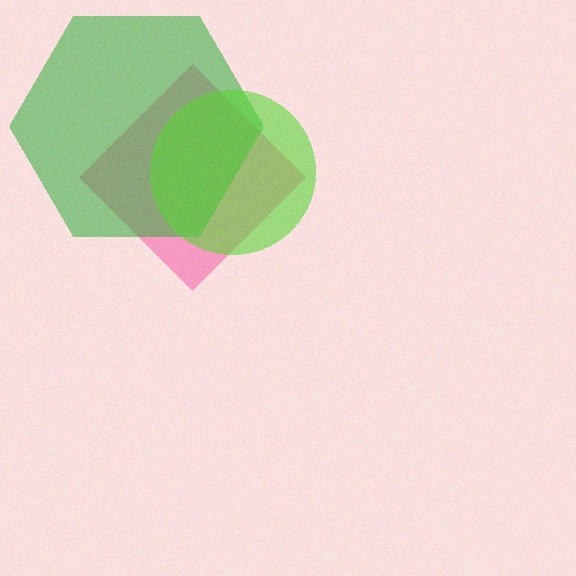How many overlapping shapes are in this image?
There are 3 overlapping shapes in the image.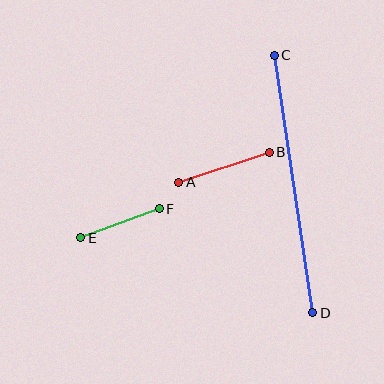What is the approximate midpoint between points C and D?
The midpoint is at approximately (294, 184) pixels.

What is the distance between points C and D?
The distance is approximately 260 pixels.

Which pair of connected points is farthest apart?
Points C and D are farthest apart.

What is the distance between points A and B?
The distance is approximately 95 pixels.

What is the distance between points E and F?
The distance is approximately 84 pixels.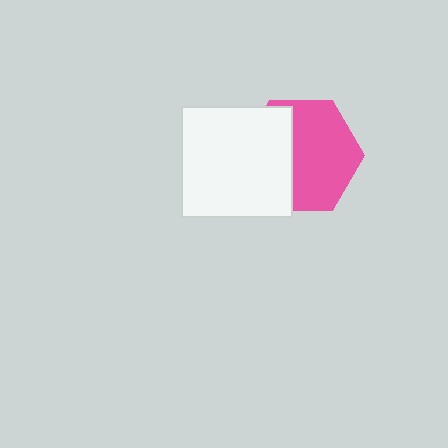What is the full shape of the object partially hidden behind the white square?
The partially hidden object is a pink hexagon.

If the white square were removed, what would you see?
You would see the complete pink hexagon.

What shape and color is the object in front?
The object in front is a white square.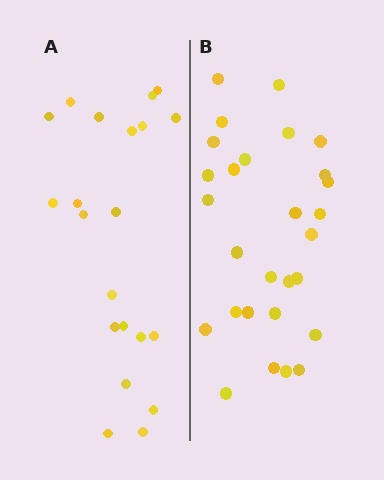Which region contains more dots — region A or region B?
Region B (the right region) has more dots.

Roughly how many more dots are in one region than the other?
Region B has roughly 8 or so more dots than region A.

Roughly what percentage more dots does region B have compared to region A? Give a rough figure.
About 35% more.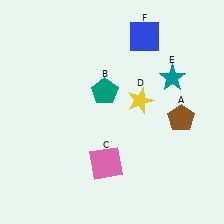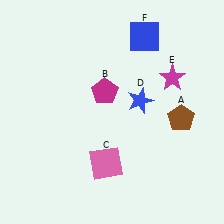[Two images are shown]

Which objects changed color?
B changed from teal to magenta. D changed from yellow to blue. E changed from teal to magenta.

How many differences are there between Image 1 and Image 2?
There are 3 differences between the two images.